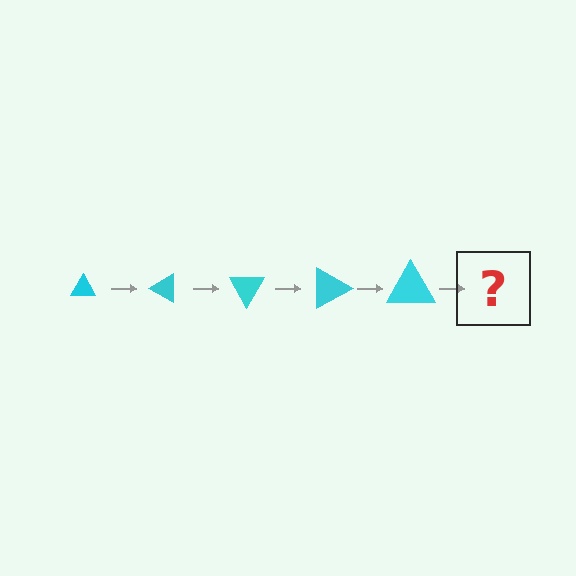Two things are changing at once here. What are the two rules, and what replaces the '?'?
The two rules are that the triangle grows larger each step and it rotates 30 degrees each step. The '?' should be a triangle, larger than the previous one and rotated 150 degrees from the start.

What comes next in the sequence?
The next element should be a triangle, larger than the previous one and rotated 150 degrees from the start.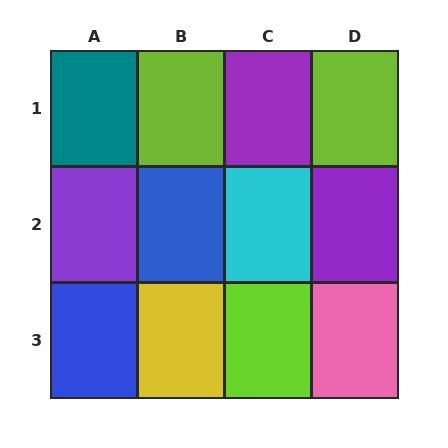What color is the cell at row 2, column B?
Blue.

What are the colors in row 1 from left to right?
Teal, lime, purple, lime.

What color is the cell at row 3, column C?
Lime.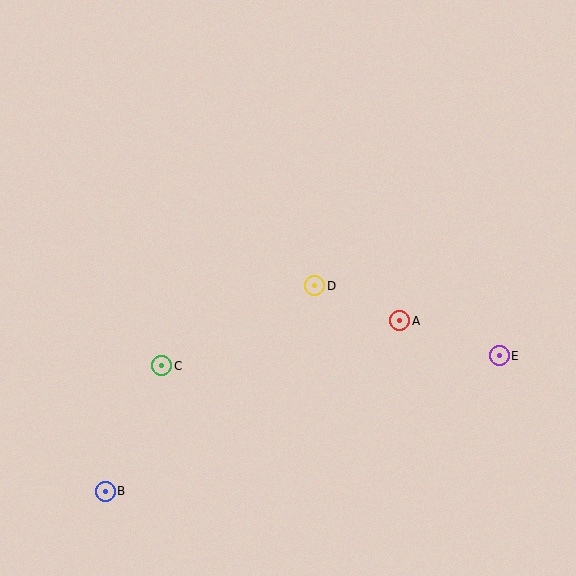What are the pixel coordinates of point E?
Point E is at (499, 356).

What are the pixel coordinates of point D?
Point D is at (315, 286).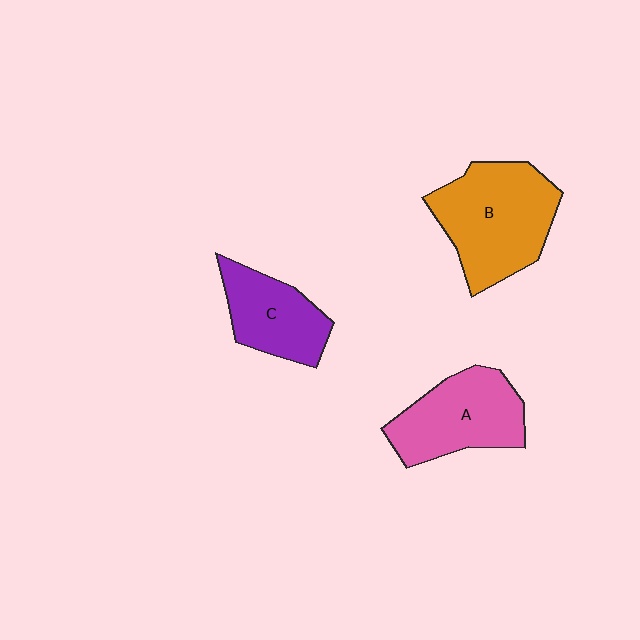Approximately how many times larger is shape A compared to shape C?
Approximately 1.2 times.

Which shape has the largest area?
Shape B (orange).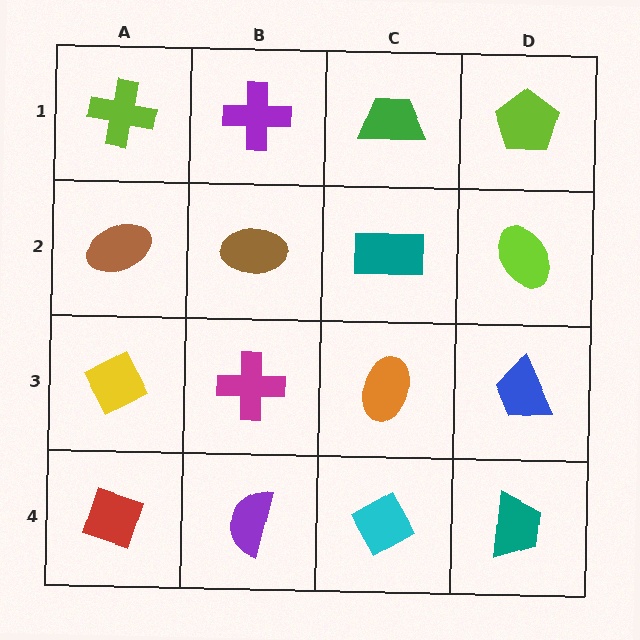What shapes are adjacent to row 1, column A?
A brown ellipse (row 2, column A), a purple cross (row 1, column B).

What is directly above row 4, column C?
An orange ellipse.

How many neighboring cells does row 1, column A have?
2.